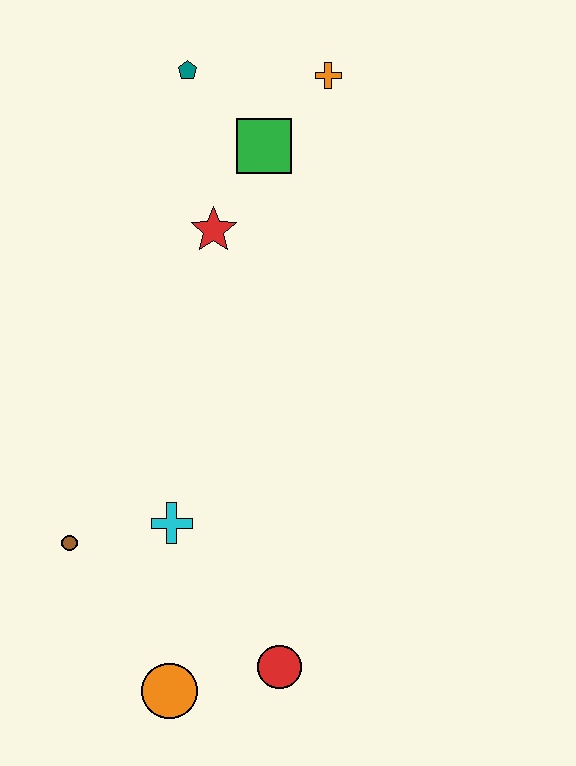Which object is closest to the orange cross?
The green square is closest to the orange cross.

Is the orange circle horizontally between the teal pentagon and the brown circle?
Yes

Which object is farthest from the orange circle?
The orange cross is farthest from the orange circle.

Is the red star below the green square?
Yes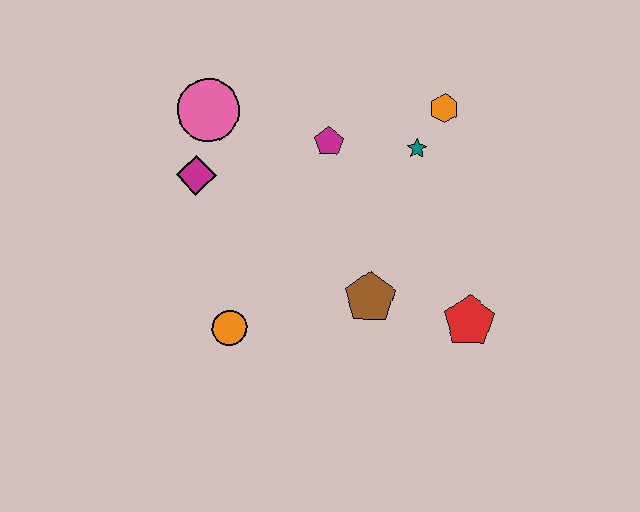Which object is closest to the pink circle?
The magenta diamond is closest to the pink circle.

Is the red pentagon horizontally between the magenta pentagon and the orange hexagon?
No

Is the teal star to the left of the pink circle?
No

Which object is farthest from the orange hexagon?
The orange circle is farthest from the orange hexagon.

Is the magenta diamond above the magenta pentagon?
No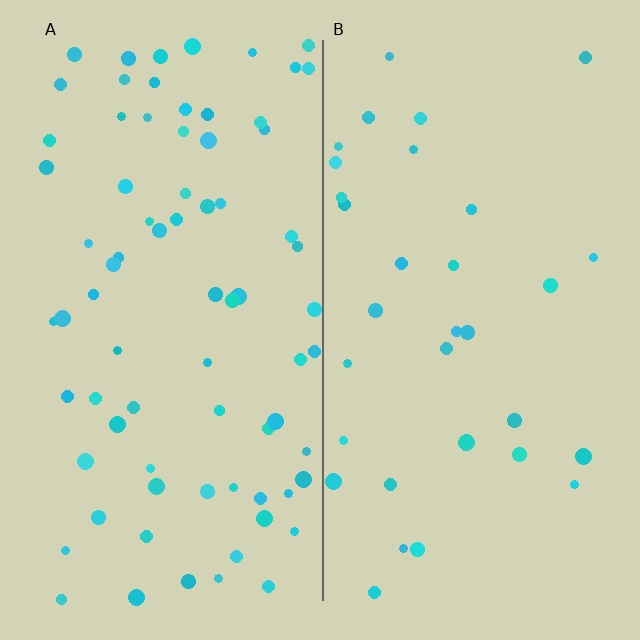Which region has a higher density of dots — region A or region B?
A (the left).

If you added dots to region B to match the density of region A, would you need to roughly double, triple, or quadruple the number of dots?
Approximately double.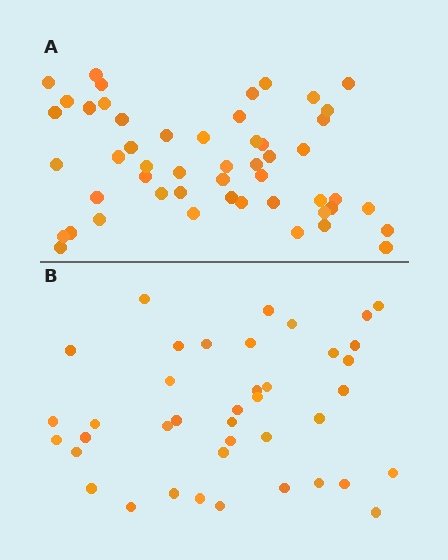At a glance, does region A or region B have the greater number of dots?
Region A (the top region) has more dots.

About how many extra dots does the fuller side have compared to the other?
Region A has roughly 12 or so more dots than region B.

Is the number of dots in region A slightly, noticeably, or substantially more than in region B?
Region A has noticeably more, but not dramatically so. The ratio is roughly 1.3 to 1.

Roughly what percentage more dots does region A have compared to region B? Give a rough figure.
About 30% more.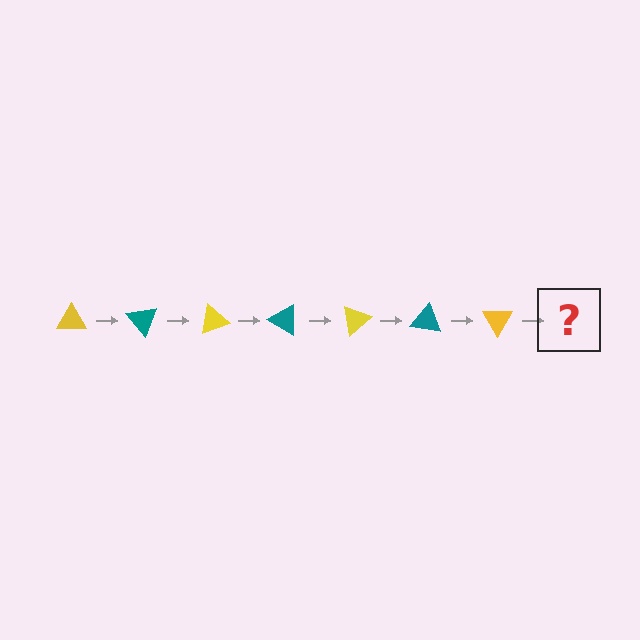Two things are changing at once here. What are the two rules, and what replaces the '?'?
The two rules are that it rotates 50 degrees each step and the color cycles through yellow and teal. The '?' should be a teal triangle, rotated 350 degrees from the start.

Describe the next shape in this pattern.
It should be a teal triangle, rotated 350 degrees from the start.